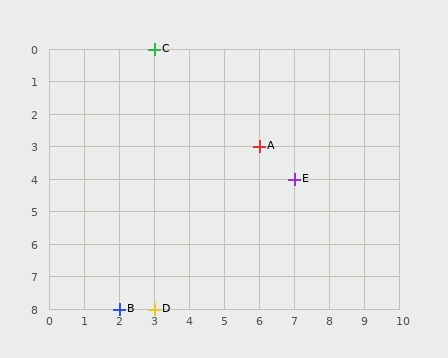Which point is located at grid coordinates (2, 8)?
Point B is at (2, 8).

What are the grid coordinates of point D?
Point D is at grid coordinates (3, 8).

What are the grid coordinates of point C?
Point C is at grid coordinates (3, 0).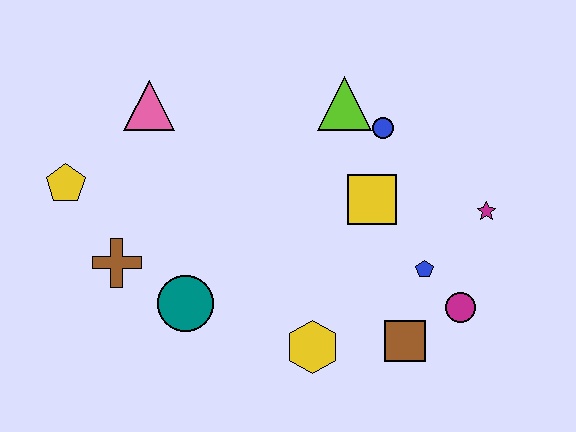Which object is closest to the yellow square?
The blue circle is closest to the yellow square.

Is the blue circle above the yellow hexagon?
Yes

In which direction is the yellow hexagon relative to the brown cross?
The yellow hexagon is to the right of the brown cross.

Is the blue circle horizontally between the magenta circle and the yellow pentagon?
Yes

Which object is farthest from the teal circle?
The magenta star is farthest from the teal circle.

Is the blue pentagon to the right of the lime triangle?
Yes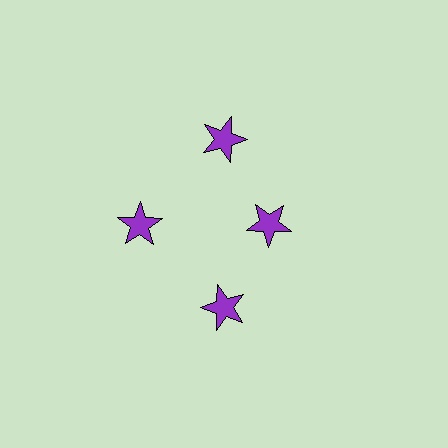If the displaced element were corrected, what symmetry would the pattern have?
It would have 4-fold rotational symmetry — the pattern would map onto itself every 90 degrees.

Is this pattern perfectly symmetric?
No. The 4 purple stars are arranged in a ring, but one element near the 3 o'clock position is pulled inward toward the center, breaking the 4-fold rotational symmetry.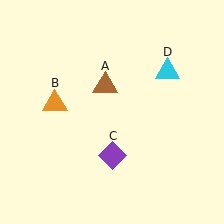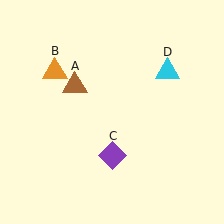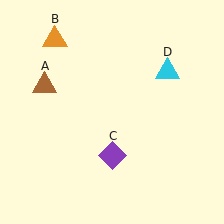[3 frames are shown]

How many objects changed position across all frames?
2 objects changed position: brown triangle (object A), orange triangle (object B).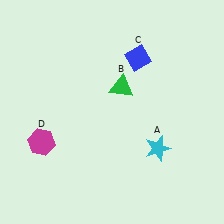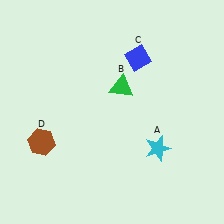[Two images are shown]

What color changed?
The hexagon (D) changed from magenta in Image 1 to brown in Image 2.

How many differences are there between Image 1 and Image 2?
There is 1 difference between the two images.